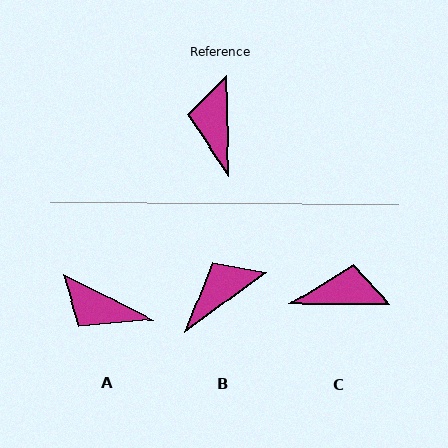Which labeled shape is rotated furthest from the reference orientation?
C, about 91 degrees away.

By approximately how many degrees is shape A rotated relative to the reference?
Approximately 62 degrees counter-clockwise.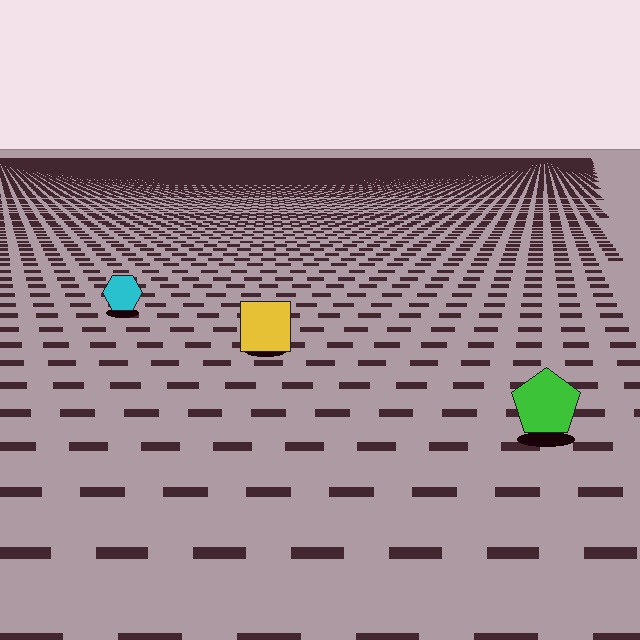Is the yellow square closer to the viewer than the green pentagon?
No. The green pentagon is closer — you can tell from the texture gradient: the ground texture is coarser near it.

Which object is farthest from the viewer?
The cyan hexagon is farthest from the viewer. It appears smaller and the ground texture around it is denser.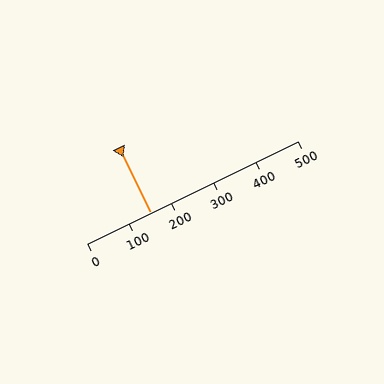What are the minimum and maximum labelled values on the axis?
The axis runs from 0 to 500.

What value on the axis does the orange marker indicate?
The marker indicates approximately 150.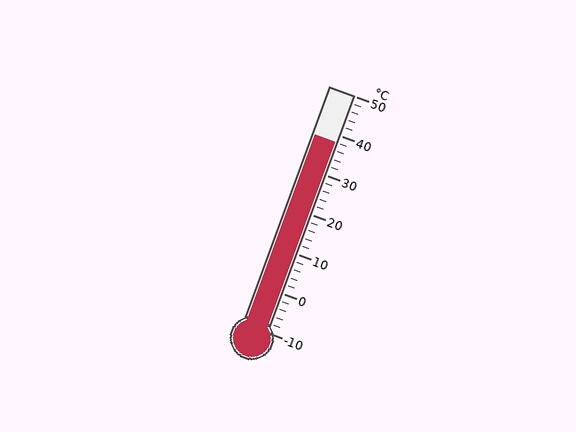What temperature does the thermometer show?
The thermometer shows approximately 38°C.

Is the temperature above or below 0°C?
The temperature is above 0°C.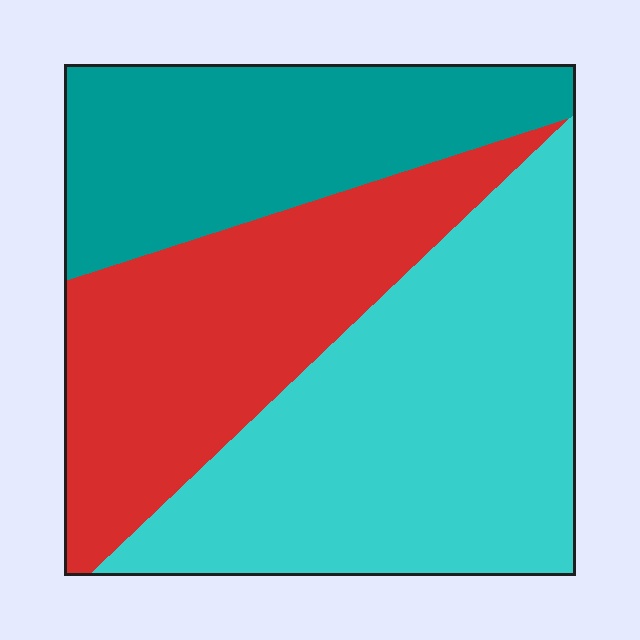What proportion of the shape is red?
Red takes up between a sixth and a third of the shape.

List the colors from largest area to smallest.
From largest to smallest: cyan, red, teal.